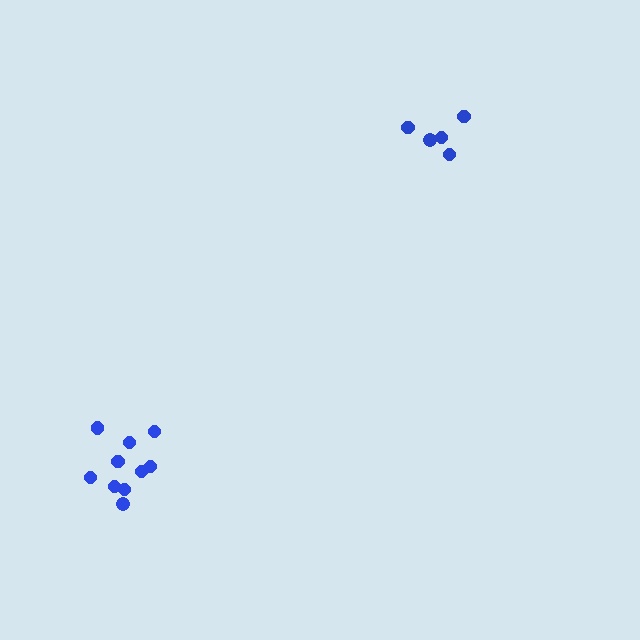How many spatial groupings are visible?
There are 2 spatial groupings.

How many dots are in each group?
Group 1: 5 dots, Group 2: 10 dots (15 total).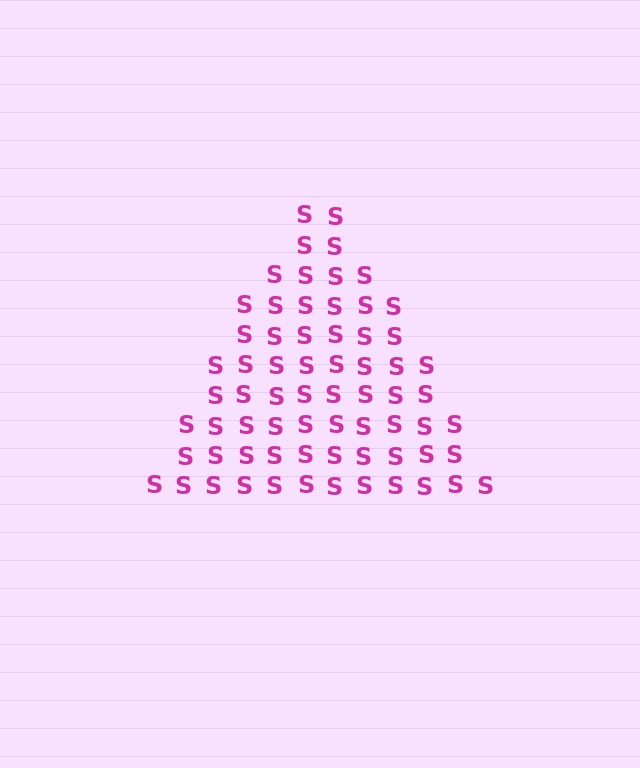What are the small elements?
The small elements are letter S's.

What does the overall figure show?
The overall figure shows a triangle.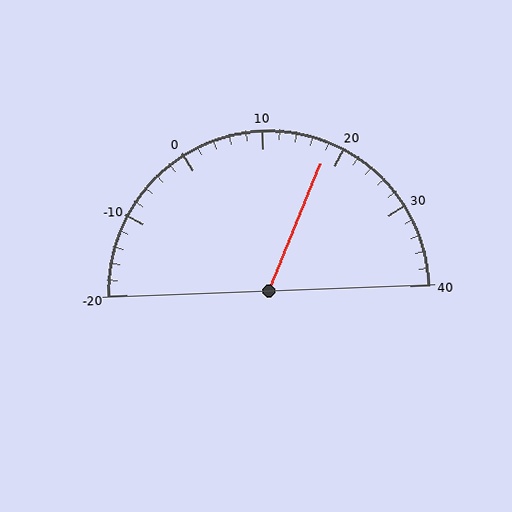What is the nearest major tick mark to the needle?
The nearest major tick mark is 20.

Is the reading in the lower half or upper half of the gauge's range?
The reading is in the upper half of the range (-20 to 40).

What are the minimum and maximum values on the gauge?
The gauge ranges from -20 to 40.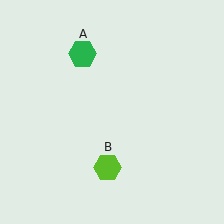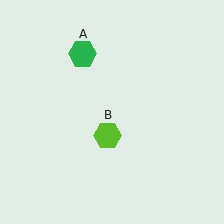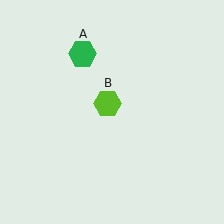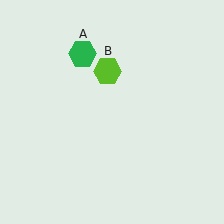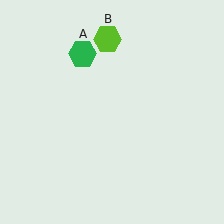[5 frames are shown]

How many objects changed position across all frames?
1 object changed position: lime hexagon (object B).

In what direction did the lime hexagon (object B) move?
The lime hexagon (object B) moved up.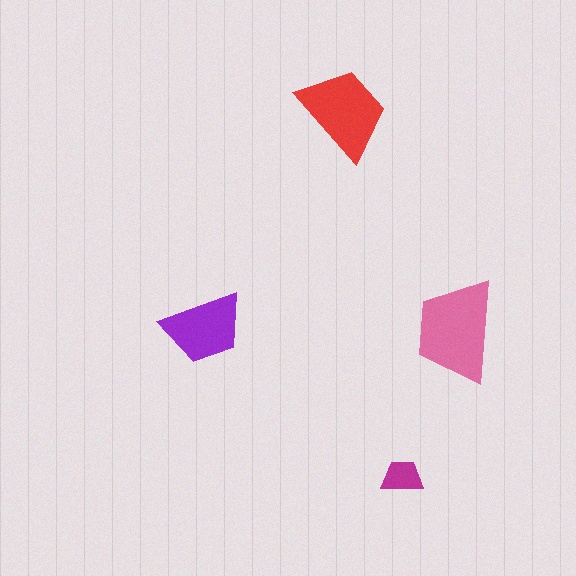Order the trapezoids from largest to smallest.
the pink one, the red one, the purple one, the magenta one.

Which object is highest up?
The red trapezoid is topmost.